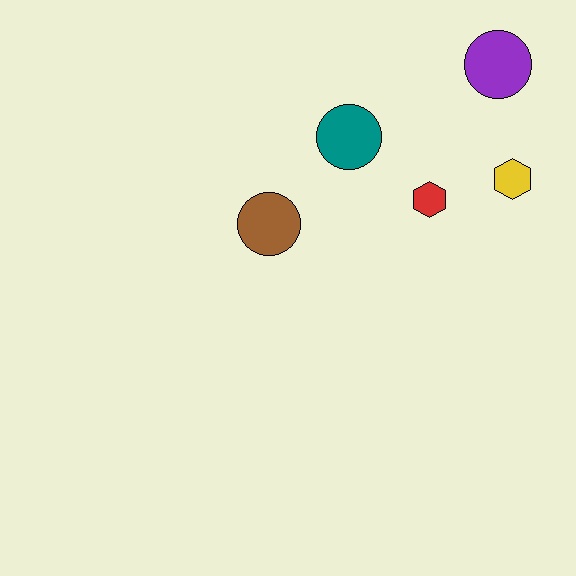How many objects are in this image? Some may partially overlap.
There are 5 objects.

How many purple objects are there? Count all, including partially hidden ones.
There is 1 purple object.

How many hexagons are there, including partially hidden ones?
There are 2 hexagons.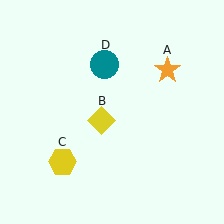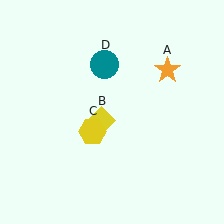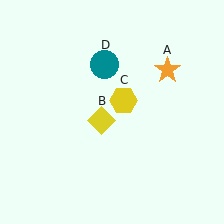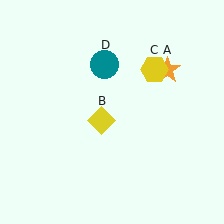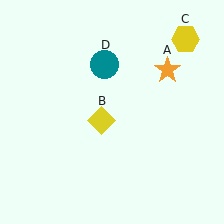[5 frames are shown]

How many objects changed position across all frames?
1 object changed position: yellow hexagon (object C).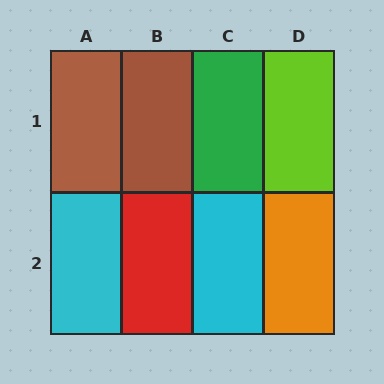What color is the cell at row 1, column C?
Green.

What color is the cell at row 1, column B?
Brown.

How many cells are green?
1 cell is green.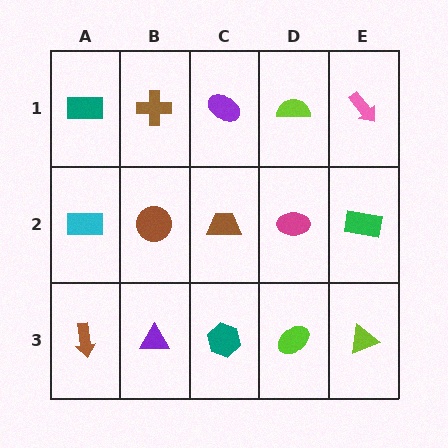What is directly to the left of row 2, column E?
A magenta ellipse.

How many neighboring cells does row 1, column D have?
3.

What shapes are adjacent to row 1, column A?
A cyan rectangle (row 2, column A), a brown cross (row 1, column B).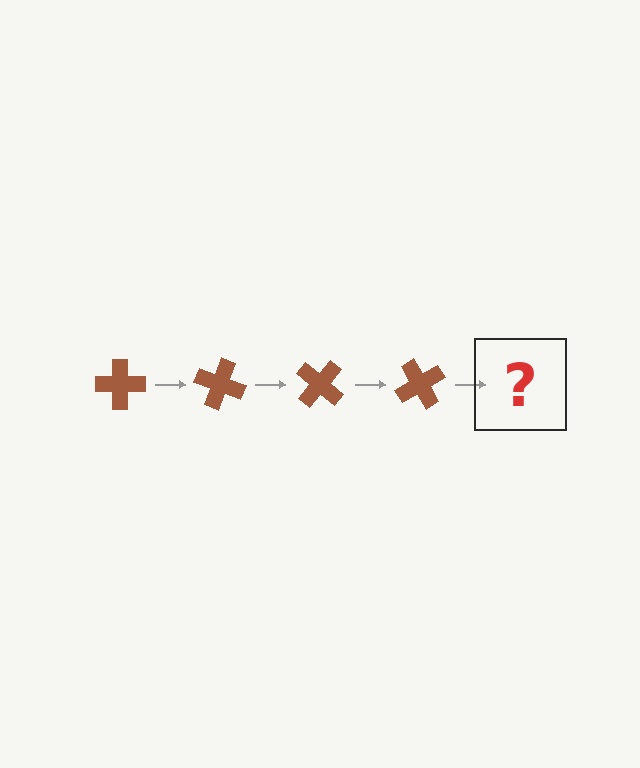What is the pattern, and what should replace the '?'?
The pattern is that the cross rotates 20 degrees each step. The '?' should be a brown cross rotated 80 degrees.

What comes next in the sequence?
The next element should be a brown cross rotated 80 degrees.